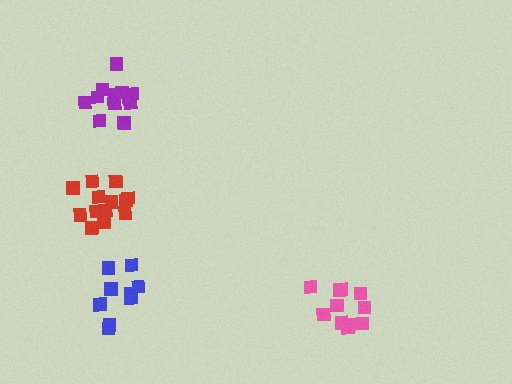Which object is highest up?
The purple cluster is topmost.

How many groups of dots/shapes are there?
There are 4 groups.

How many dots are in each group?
Group 1: 11 dots, Group 2: 13 dots, Group 3: 13 dots, Group 4: 9 dots (46 total).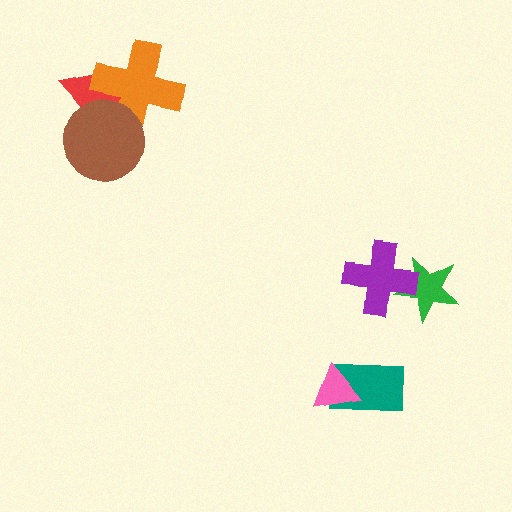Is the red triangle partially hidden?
Yes, it is partially covered by another shape.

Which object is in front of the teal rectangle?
The pink triangle is in front of the teal rectangle.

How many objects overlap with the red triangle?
2 objects overlap with the red triangle.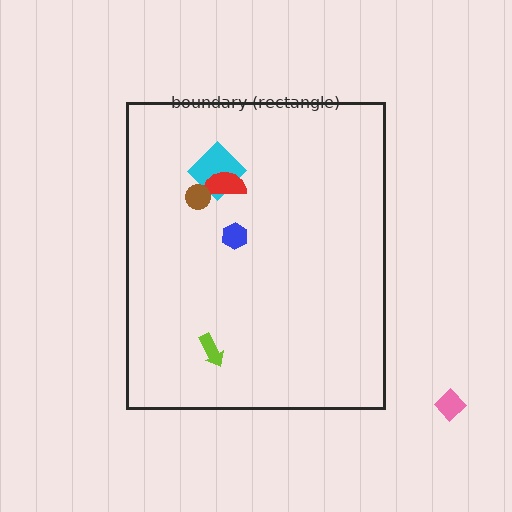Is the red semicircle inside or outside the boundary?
Inside.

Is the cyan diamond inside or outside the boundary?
Inside.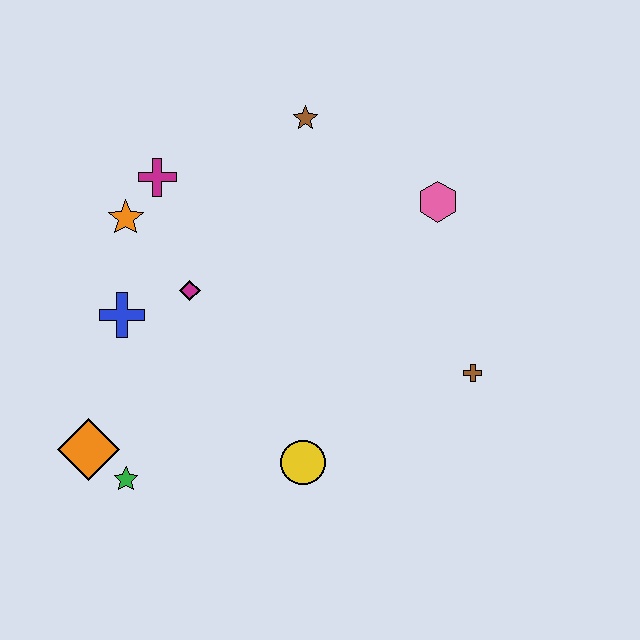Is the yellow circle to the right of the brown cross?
No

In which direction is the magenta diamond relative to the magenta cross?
The magenta diamond is below the magenta cross.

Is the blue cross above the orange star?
No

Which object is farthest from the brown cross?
The orange diamond is farthest from the brown cross.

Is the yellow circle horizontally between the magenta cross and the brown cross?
Yes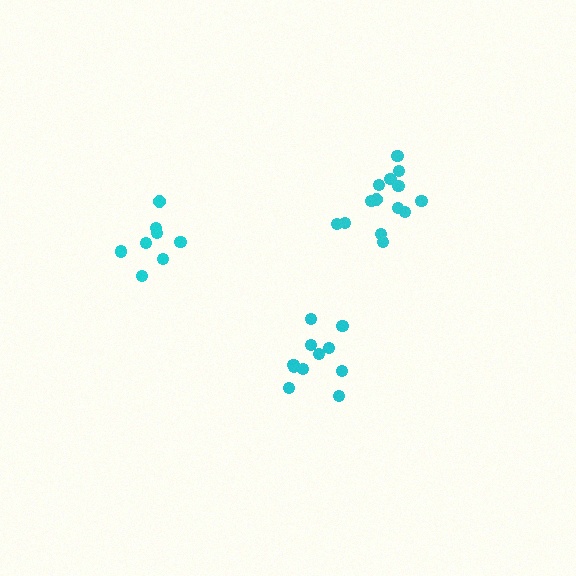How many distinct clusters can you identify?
There are 3 distinct clusters.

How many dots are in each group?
Group 1: 11 dots, Group 2: 14 dots, Group 3: 8 dots (33 total).